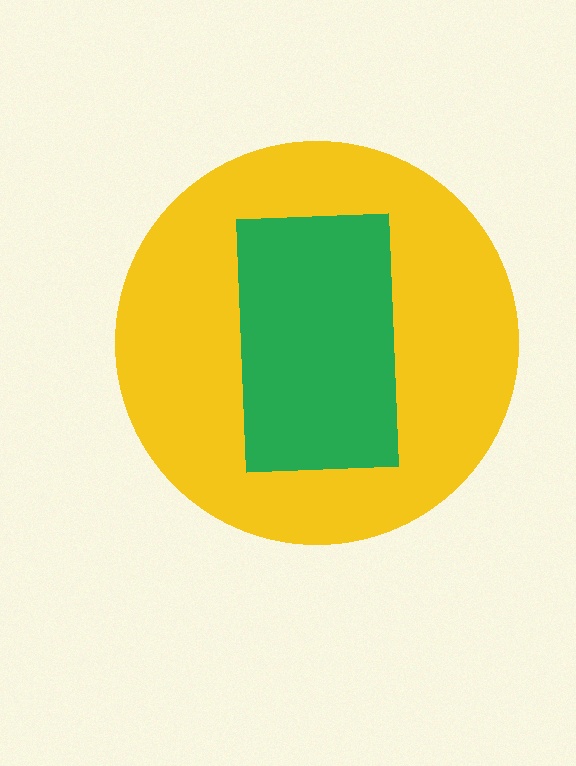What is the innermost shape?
The green rectangle.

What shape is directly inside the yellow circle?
The green rectangle.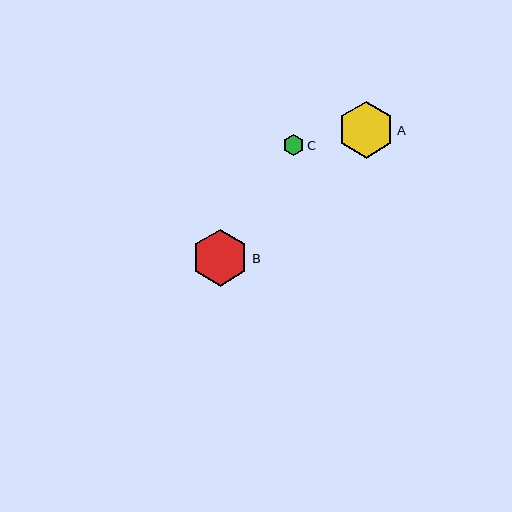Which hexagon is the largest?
Hexagon A is the largest with a size of approximately 57 pixels.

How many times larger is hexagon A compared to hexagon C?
Hexagon A is approximately 2.7 times the size of hexagon C.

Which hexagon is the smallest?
Hexagon C is the smallest with a size of approximately 21 pixels.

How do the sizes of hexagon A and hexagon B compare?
Hexagon A and hexagon B are approximately the same size.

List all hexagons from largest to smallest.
From largest to smallest: A, B, C.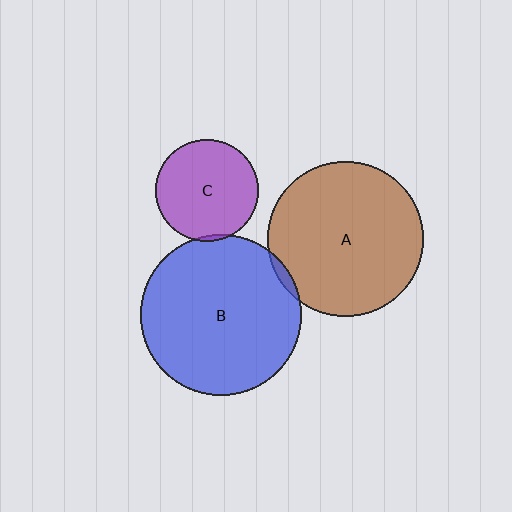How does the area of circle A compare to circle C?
Approximately 2.3 times.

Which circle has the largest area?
Circle B (blue).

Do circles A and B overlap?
Yes.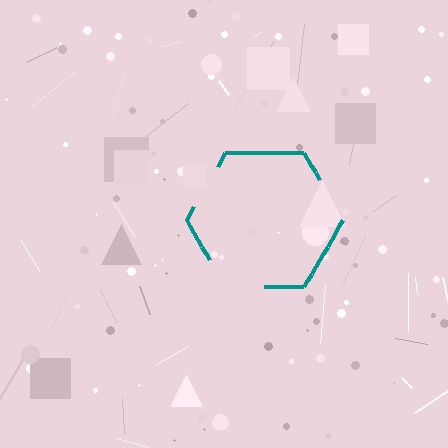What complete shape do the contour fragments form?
The contour fragments form a hexagon.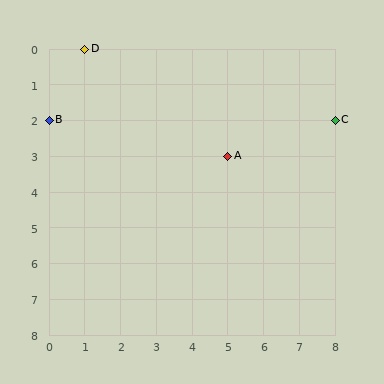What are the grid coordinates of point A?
Point A is at grid coordinates (5, 3).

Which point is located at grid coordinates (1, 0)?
Point D is at (1, 0).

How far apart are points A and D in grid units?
Points A and D are 4 columns and 3 rows apart (about 5.0 grid units diagonally).